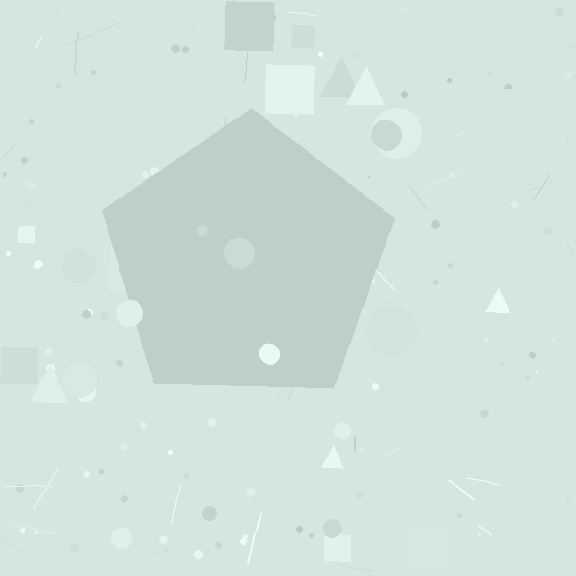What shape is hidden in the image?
A pentagon is hidden in the image.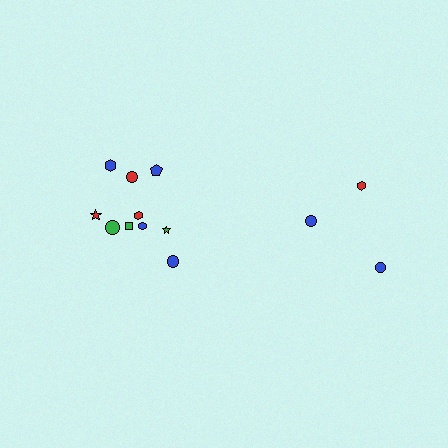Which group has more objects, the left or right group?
The left group.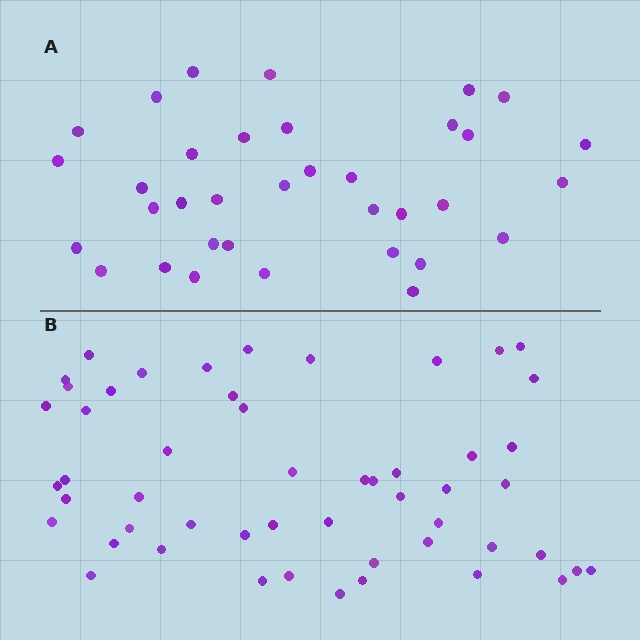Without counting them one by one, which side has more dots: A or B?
Region B (the bottom region) has more dots.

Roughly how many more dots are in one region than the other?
Region B has approximately 15 more dots than region A.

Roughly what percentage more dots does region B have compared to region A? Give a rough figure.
About 50% more.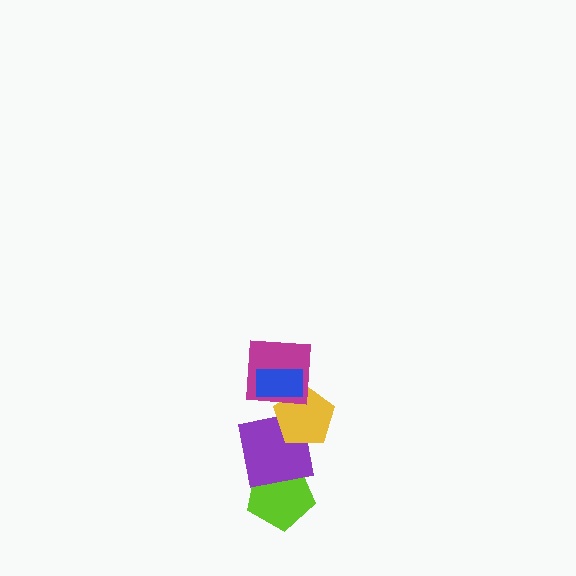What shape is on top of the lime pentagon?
The purple square is on top of the lime pentagon.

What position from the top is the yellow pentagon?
The yellow pentagon is 3rd from the top.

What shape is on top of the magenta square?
The blue rectangle is on top of the magenta square.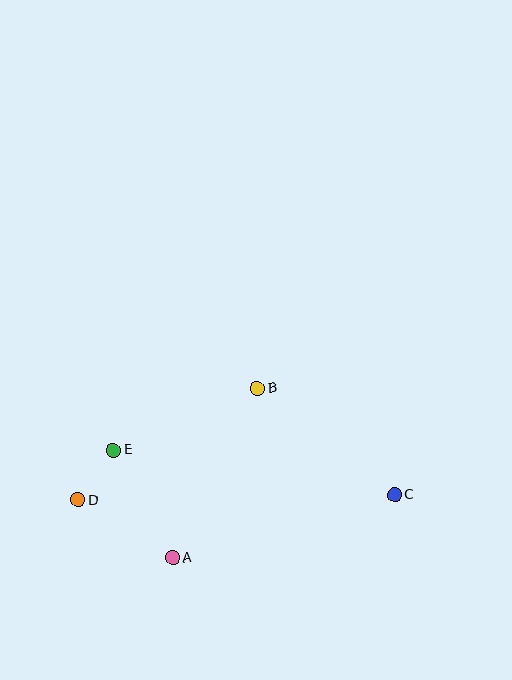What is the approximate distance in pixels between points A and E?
The distance between A and E is approximately 123 pixels.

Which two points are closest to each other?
Points D and E are closest to each other.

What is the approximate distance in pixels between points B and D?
The distance between B and D is approximately 211 pixels.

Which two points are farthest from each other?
Points C and D are farthest from each other.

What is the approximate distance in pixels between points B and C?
The distance between B and C is approximately 174 pixels.